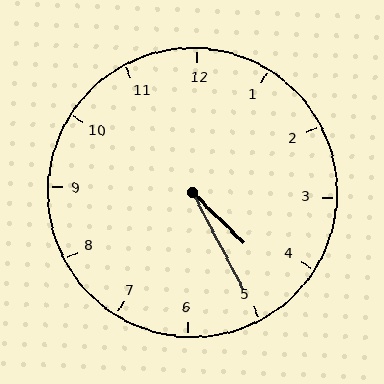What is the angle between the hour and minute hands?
Approximately 18 degrees.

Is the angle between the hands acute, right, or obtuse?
It is acute.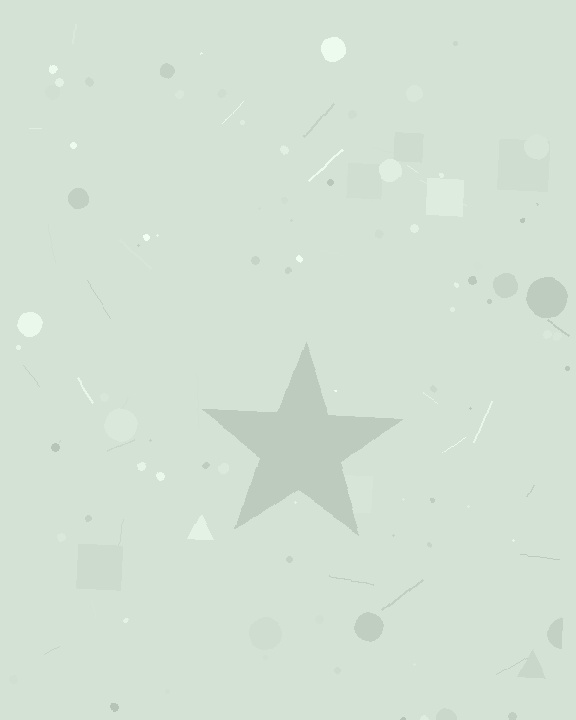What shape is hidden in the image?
A star is hidden in the image.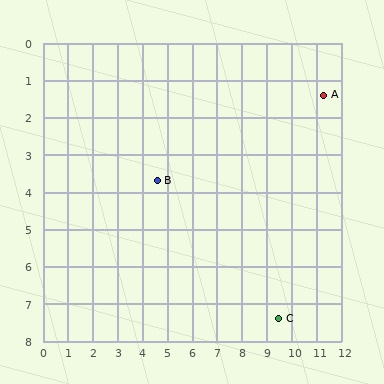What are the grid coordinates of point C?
Point C is at approximately (9.5, 7.4).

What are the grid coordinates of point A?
Point A is at approximately (11.3, 1.4).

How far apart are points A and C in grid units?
Points A and C are about 6.3 grid units apart.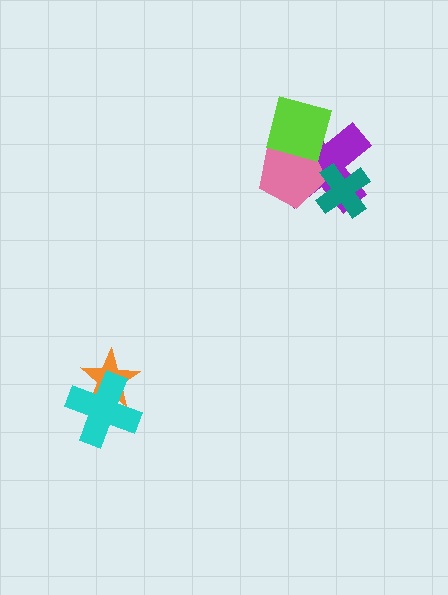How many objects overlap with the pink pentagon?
3 objects overlap with the pink pentagon.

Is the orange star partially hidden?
Yes, it is partially covered by another shape.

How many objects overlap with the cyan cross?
1 object overlaps with the cyan cross.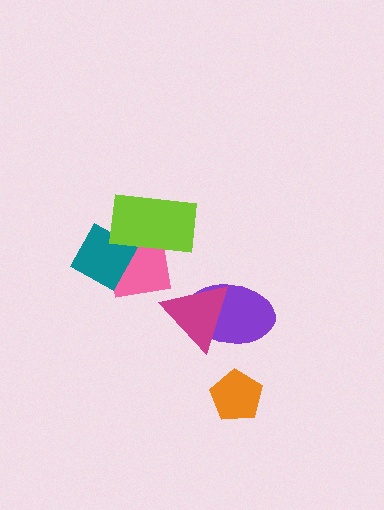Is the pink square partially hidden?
Yes, it is partially covered by another shape.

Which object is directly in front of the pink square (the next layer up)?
The teal diamond is directly in front of the pink square.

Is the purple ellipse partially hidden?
Yes, it is partially covered by another shape.